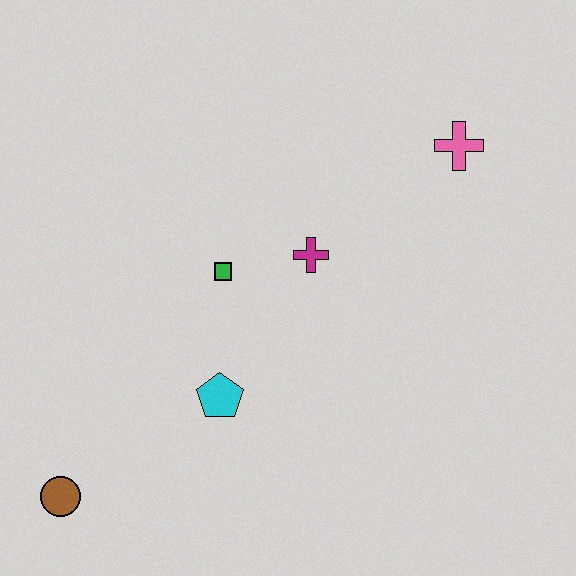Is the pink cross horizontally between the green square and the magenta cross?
No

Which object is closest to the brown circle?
The cyan pentagon is closest to the brown circle.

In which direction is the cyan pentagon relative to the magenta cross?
The cyan pentagon is below the magenta cross.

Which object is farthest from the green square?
The brown circle is farthest from the green square.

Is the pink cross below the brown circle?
No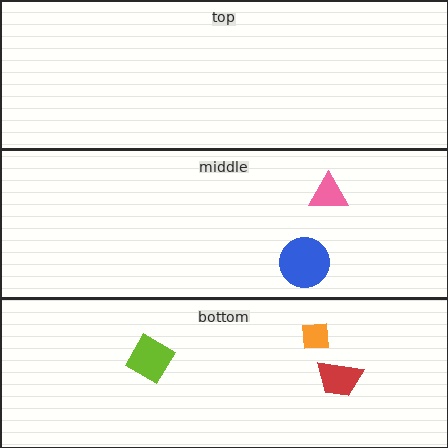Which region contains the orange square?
The bottom region.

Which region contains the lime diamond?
The bottom region.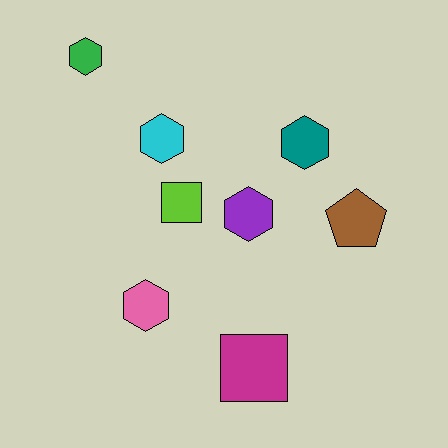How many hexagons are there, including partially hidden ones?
There are 5 hexagons.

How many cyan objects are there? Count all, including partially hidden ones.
There is 1 cyan object.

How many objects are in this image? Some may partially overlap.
There are 8 objects.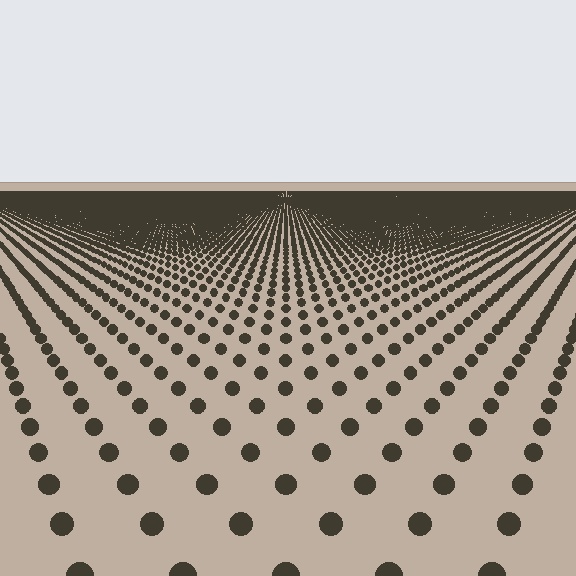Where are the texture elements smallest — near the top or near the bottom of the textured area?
Near the top.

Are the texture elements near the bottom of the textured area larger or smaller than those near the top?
Larger. Near the bottom, elements are closer to the viewer and appear at a bigger on-screen size.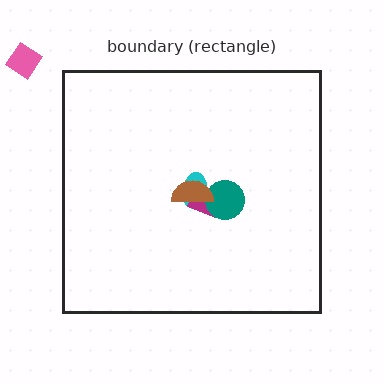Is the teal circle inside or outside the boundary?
Inside.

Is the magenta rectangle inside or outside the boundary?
Inside.